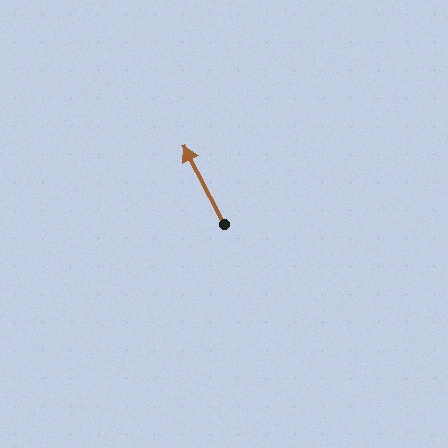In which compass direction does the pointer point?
Northwest.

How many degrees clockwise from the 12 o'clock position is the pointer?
Approximately 333 degrees.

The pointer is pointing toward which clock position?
Roughly 11 o'clock.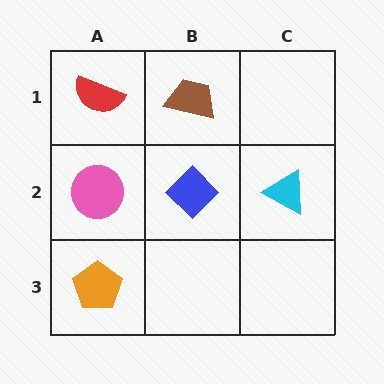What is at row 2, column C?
A cyan triangle.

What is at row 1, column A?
A red semicircle.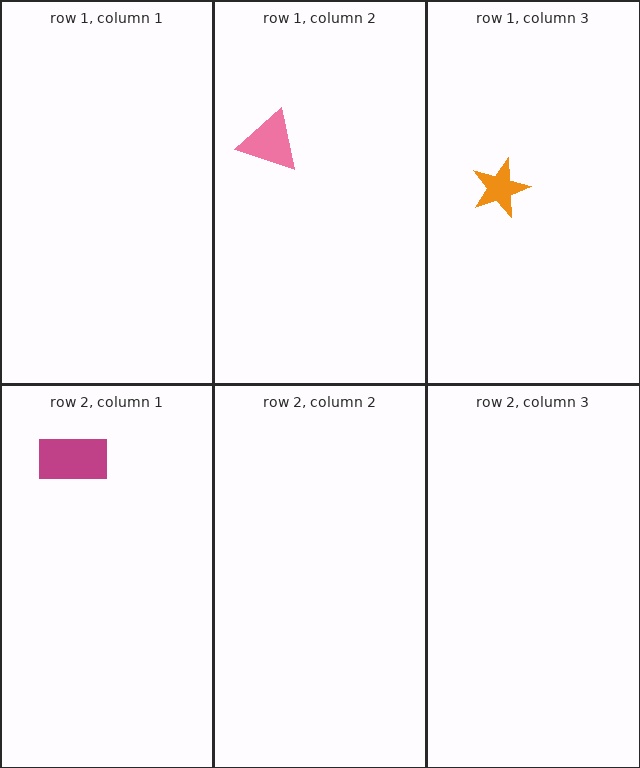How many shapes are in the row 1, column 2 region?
1.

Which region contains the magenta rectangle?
The row 2, column 1 region.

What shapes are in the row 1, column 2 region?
The pink triangle.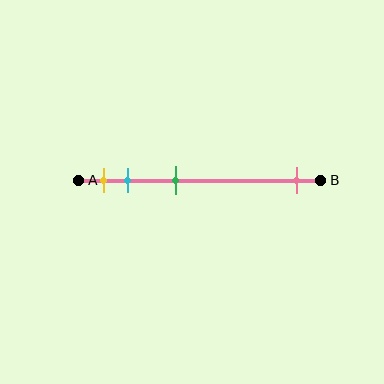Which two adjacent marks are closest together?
The yellow and cyan marks are the closest adjacent pair.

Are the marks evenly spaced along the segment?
No, the marks are not evenly spaced.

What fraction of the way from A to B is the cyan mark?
The cyan mark is approximately 20% (0.2) of the way from A to B.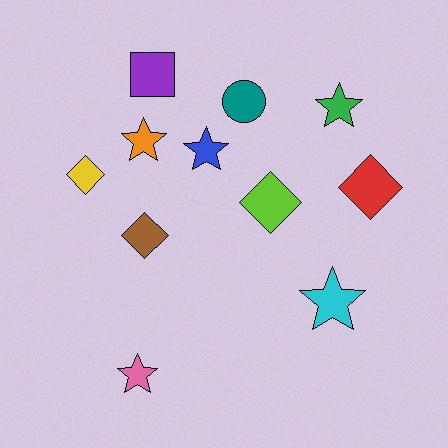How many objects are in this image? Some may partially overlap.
There are 11 objects.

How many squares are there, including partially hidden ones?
There is 1 square.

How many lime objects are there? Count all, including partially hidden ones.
There is 1 lime object.